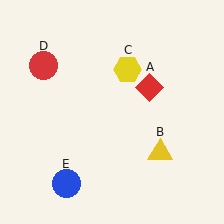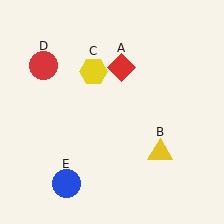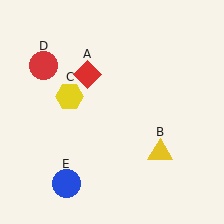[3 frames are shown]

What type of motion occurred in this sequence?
The red diamond (object A), yellow hexagon (object C) rotated counterclockwise around the center of the scene.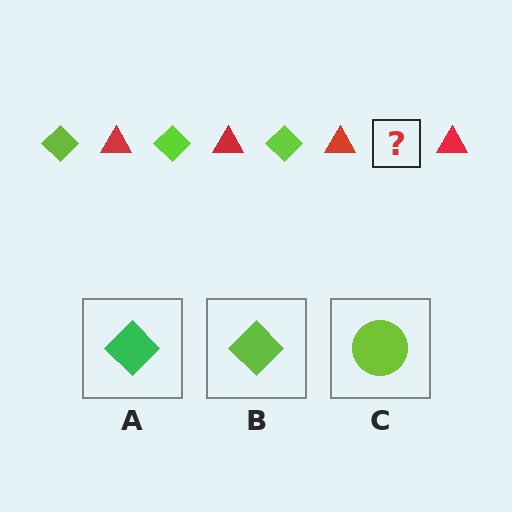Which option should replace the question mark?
Option B.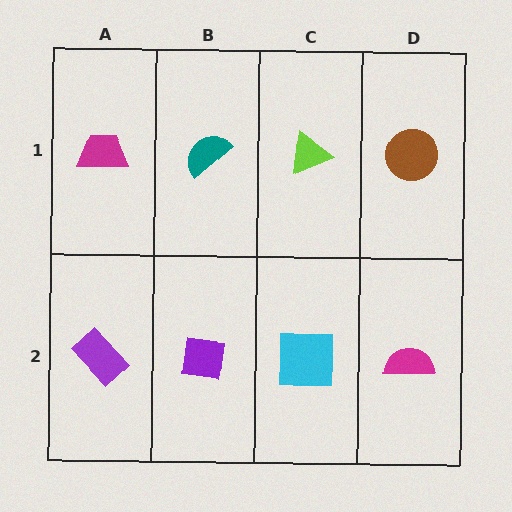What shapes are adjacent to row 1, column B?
A purple square (row 2, column B), a magenta trapezoid (row 1, column A), a lime triangle (row 1, column C).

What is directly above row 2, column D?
A brown circle.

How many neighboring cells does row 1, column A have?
2.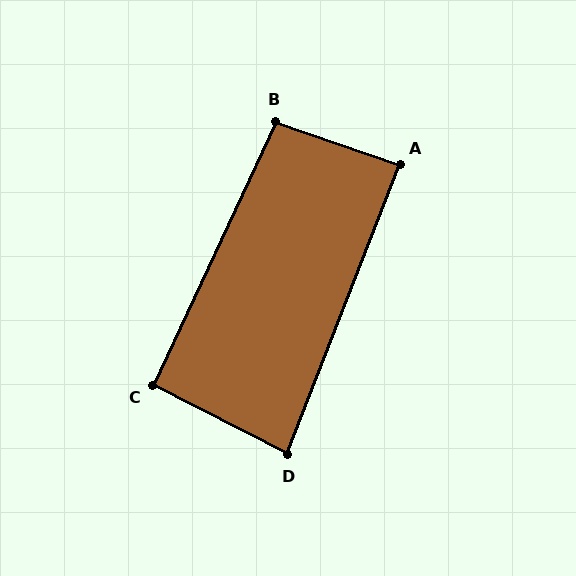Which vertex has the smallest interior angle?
D, at approximately 84 degrees.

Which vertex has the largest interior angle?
B, at approximately 96 degrees.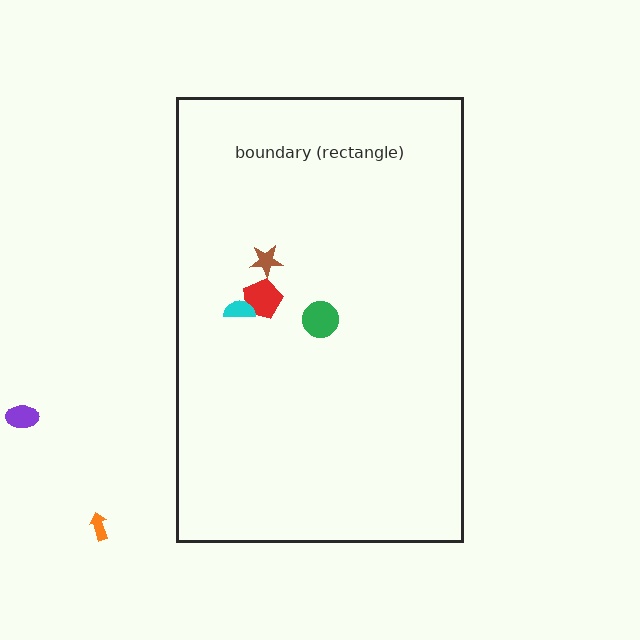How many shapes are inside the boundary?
4 inside, 2 outside.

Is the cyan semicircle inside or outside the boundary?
Inside.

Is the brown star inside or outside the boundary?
Inside.